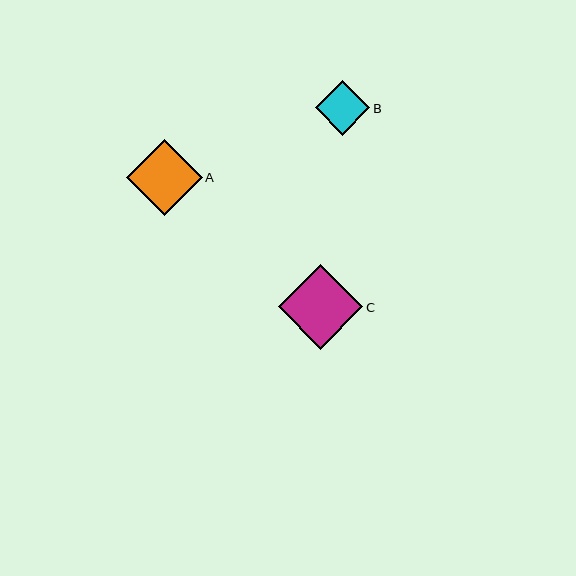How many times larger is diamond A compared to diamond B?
Diamond A is approximately 1.4 times the size of diamond B.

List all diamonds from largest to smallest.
From largest to smallest: C, A, B.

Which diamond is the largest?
Diamond C is the largest with a size of approximately 84 pixels.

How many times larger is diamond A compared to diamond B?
Diamond A is approximately 1.4 times the size of diamond B.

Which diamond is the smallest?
Diamond B is the smallest with a size of approximately 55 pixels.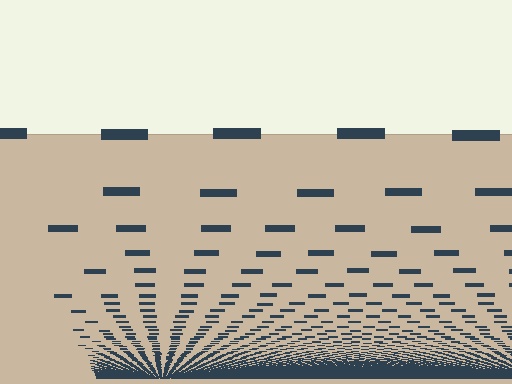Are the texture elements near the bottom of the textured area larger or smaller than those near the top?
Smaller. The gradient is inverted — elements near the bottom are smaller and denser.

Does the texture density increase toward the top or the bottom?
Density increases toward the bottom.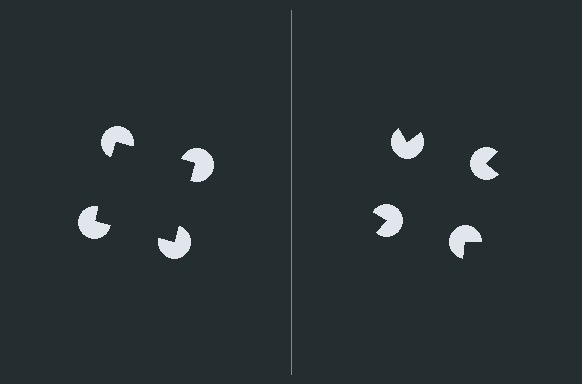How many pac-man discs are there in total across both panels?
8 — 4 on each side.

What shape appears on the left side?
An illusory square.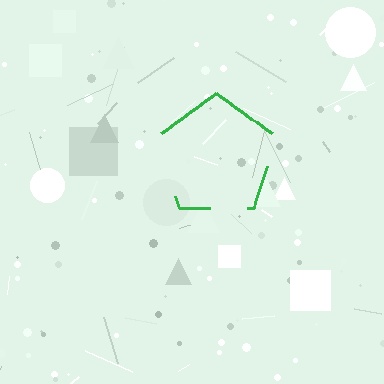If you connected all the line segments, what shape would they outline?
They would outline a pentagon.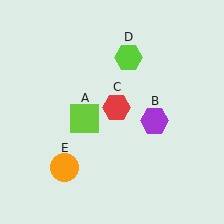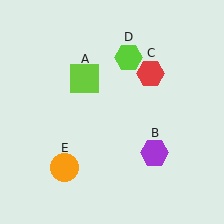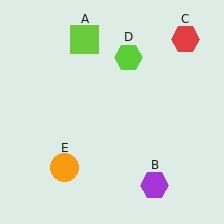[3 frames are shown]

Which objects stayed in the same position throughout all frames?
Lime hexagon (object D) and orange circle (object E) remained stationary.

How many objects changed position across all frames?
3 objects changed position: lime square (object A), purple hexagon (object B), red hexagon (object C).